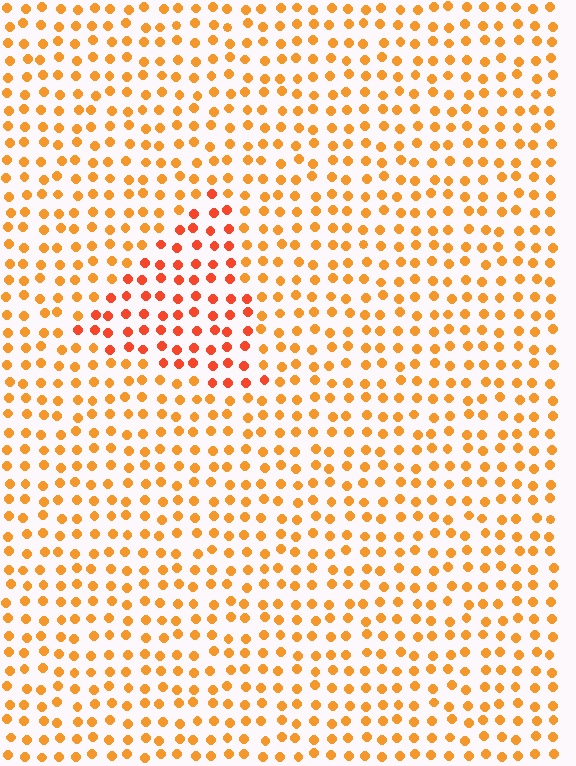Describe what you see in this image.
The image is filled with small orange elements in a uniform arrangement. A triangle-shaped region is visible where the elements are tinted to a slightly different hue, forming a subtle color boundary.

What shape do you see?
I see a triangle.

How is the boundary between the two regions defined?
The boundary is defined purely by a slight shift in hue (about 24 degrees). Spacing, size, and orientation are identical on both sides.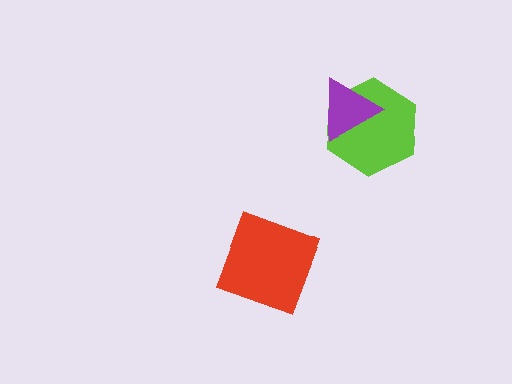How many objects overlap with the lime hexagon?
1 object overlaps with the lime hexagon.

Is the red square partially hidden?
No, no other shape covers it.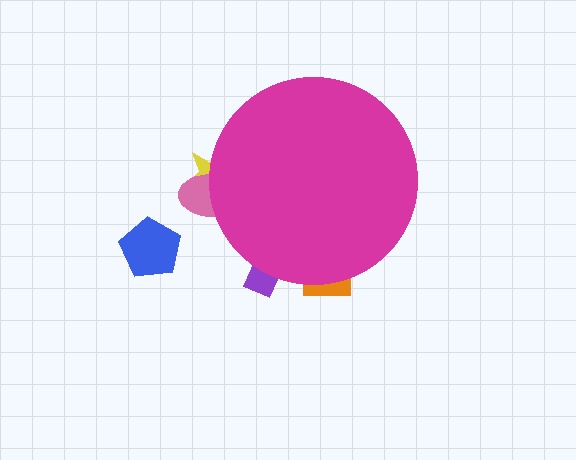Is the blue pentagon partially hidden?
No, the blue pentagon is fully visible.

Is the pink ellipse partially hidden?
Yes, the pink ellipse is partially hidden behind the magenta circle.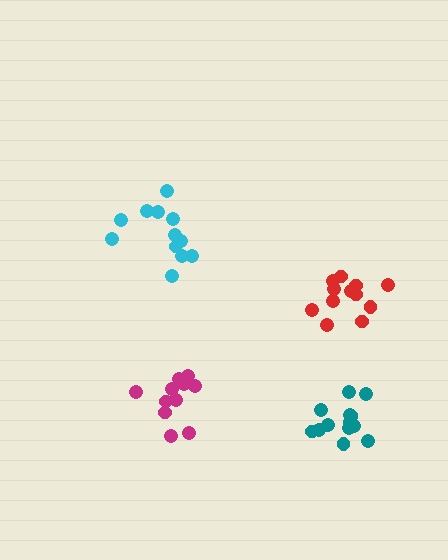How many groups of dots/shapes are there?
There are 4 groups.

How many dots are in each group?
Group 1: 13 dots, Group 2: 13 dots, Group 3: 12 dots, Group 4: 11 dots (49 total).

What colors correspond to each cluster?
The clusters are colored: red, teal, cyan, magenta.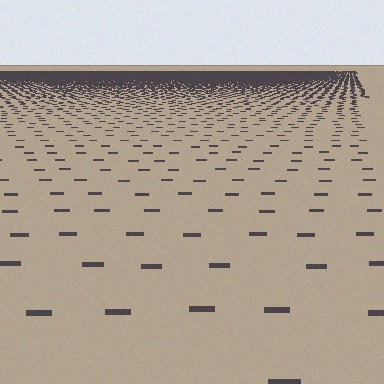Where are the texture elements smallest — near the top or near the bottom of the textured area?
Near the top.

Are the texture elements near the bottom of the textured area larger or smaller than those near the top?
Larger. Near the bottom, elements are closer to the viewer and appear at a bigger on-screen size.